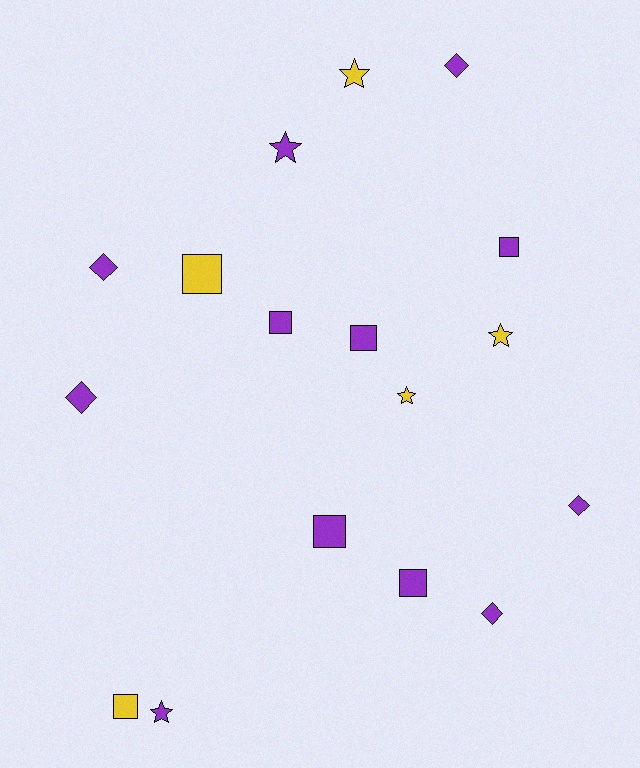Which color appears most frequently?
Purple, with 12 objects.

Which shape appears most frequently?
Square, with 7 objects.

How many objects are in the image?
There are 17 objects.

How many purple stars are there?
There are 2 purple stars.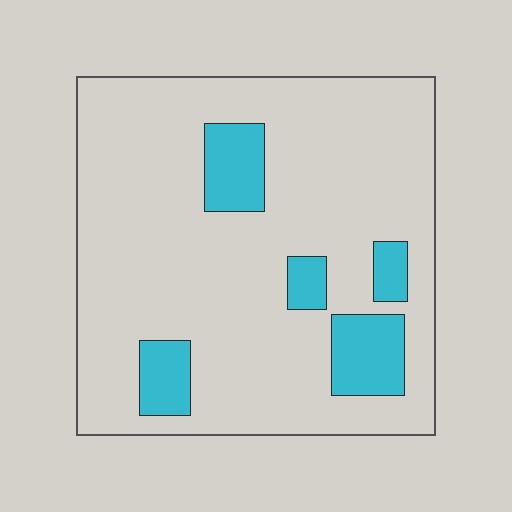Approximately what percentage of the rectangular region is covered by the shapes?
Approximately 15%.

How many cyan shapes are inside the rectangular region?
5.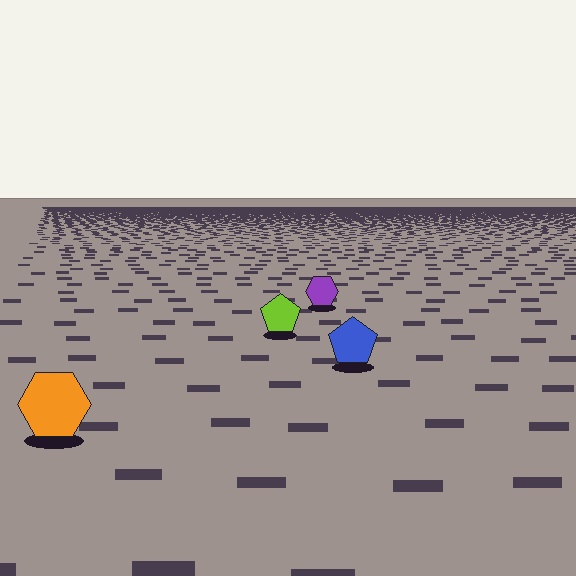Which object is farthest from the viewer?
The purple hexagon is farthest from the viewer. It appears smaller and the ground texture around it is denser.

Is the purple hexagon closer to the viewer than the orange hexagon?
No. The orange hexagon is closer — you can tell from the texture gradient: the ground texture is coarser near it.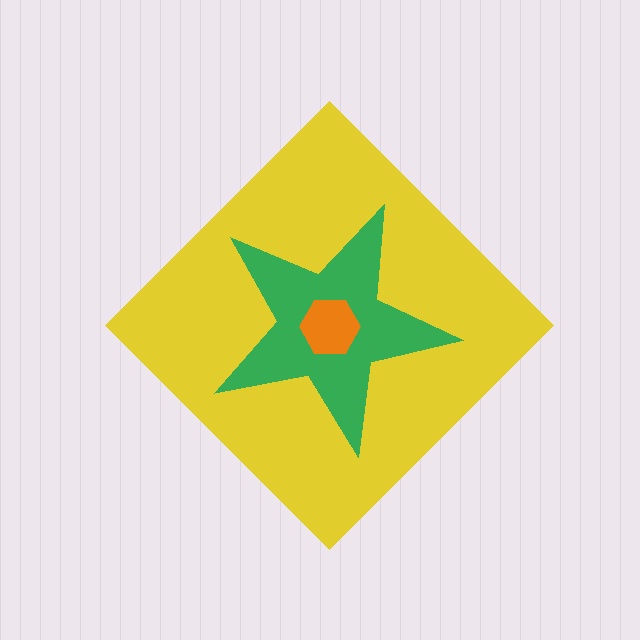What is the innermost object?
The orange hexagon.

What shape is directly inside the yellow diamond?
The green star.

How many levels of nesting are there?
3.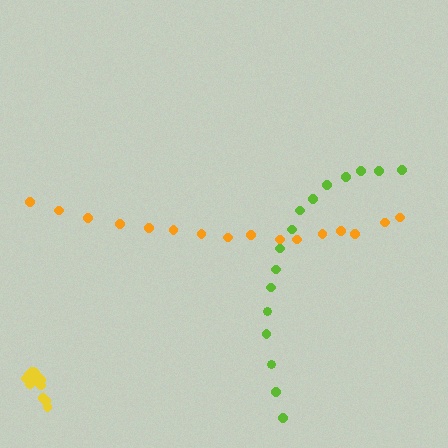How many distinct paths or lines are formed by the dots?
There are 3 distinct paths.